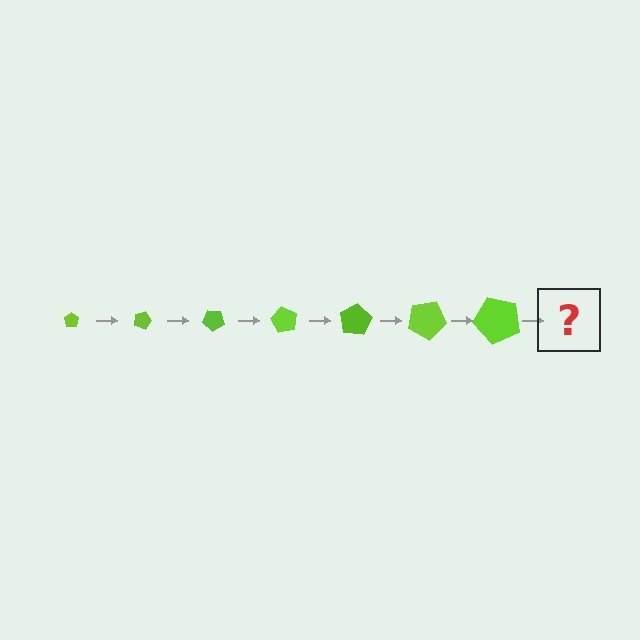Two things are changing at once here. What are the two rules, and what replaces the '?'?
The two rules are that the pentagon grows larger each step and it rotates 20 degrees each step. The '?' should be a pentagon, larger than the previous one and rotated 140 degrees from the start.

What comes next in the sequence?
The next element should be a pentagon, larger than the previous one and rotated 140 degrees from the start.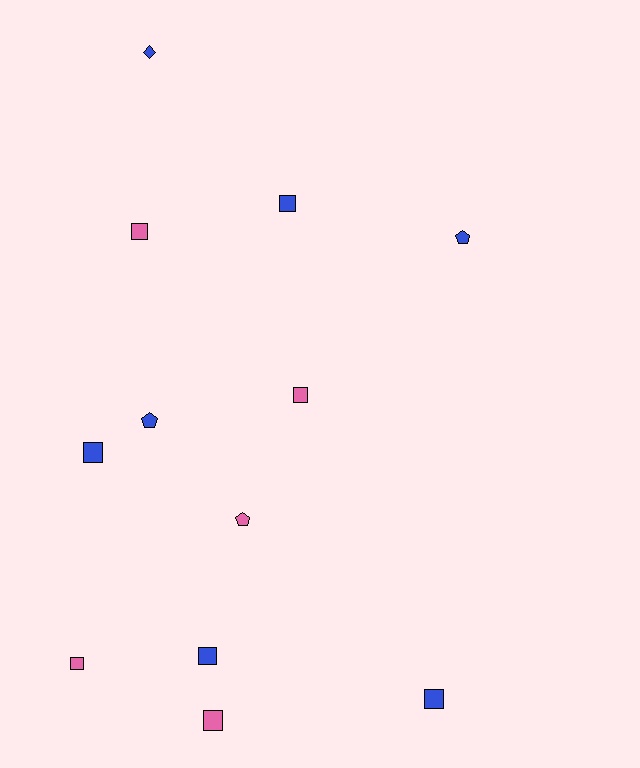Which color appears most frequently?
Blue, with 7 objects.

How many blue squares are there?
There are 4 blue squares.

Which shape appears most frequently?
Square, with 8 objects.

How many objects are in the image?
There are 12 objects.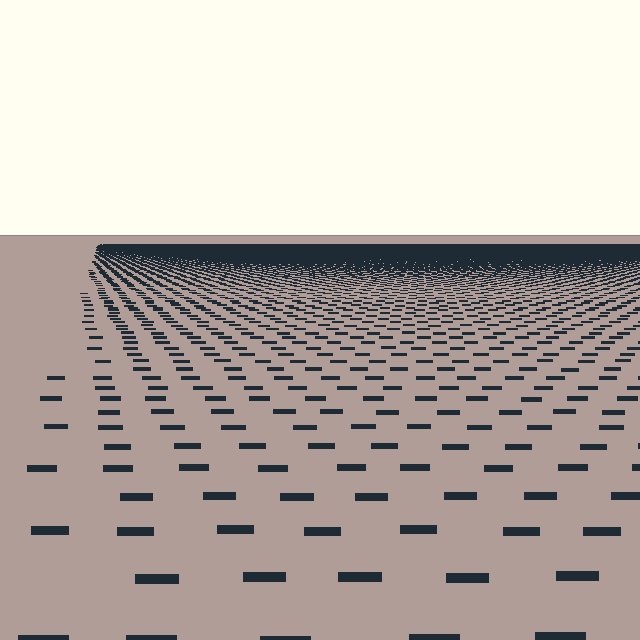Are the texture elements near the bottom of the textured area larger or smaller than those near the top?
Larger. Near the bottom, elements are closer to the viewer and appear at a bigger on-screen size.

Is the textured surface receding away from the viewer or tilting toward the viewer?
The surface is receding away from the viewer. Texture elements get smaller and denser toward the top.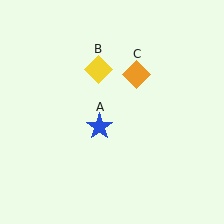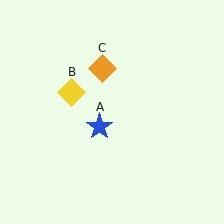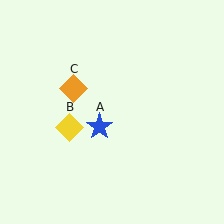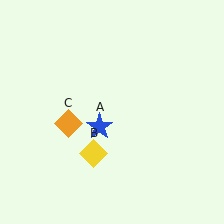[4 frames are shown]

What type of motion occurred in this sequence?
The yellow diamond (object B), orange diamond (object C) rotated counterclockwise around the center of the scene.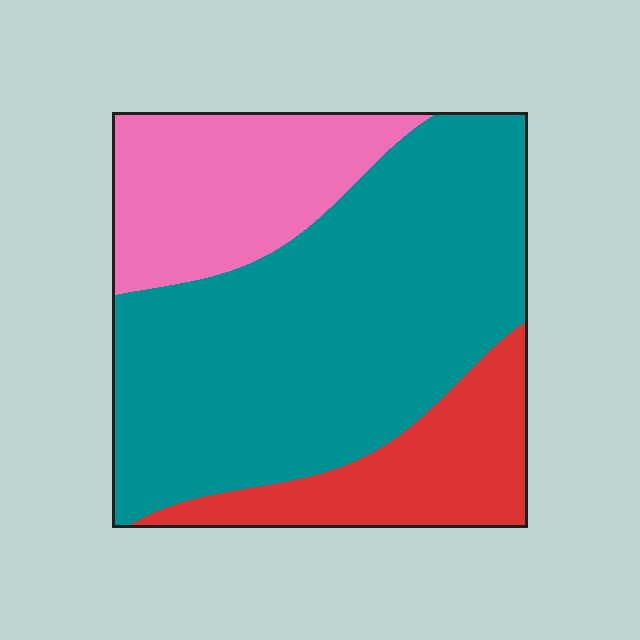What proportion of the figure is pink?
Pink covers 22% of the figure.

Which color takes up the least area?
Red, at roughly 20%.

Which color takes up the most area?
Teal, at roughly 60%.